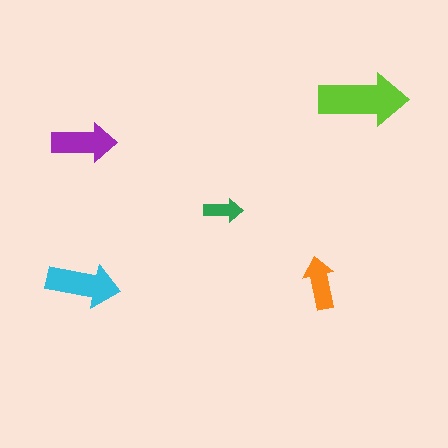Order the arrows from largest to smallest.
the lime one, the cyan one, the purple one, the orange one, the green one.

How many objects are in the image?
There are 5 objects in the image.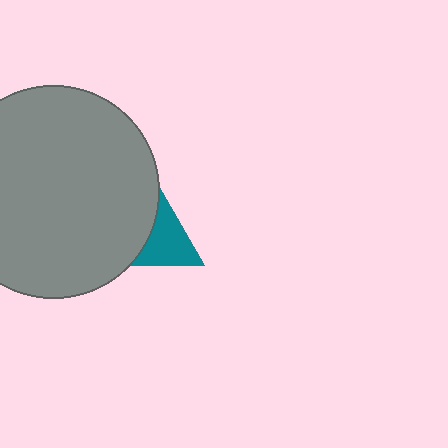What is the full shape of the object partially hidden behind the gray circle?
The partially hidden object is a teal triangle.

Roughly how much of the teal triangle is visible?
A small part of it is visible (roughly 32%).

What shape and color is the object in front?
The object in front is a gray circle.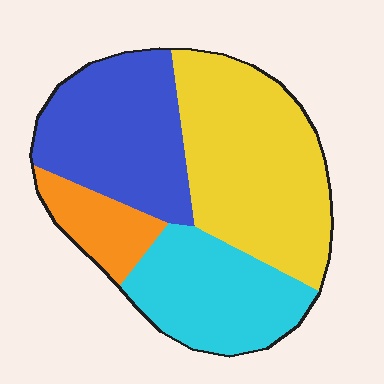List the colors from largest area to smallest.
From largest to smallest: yellow, blue, cyan, orange.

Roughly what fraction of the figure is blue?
Blue takes up between a quarter and a half of the figure.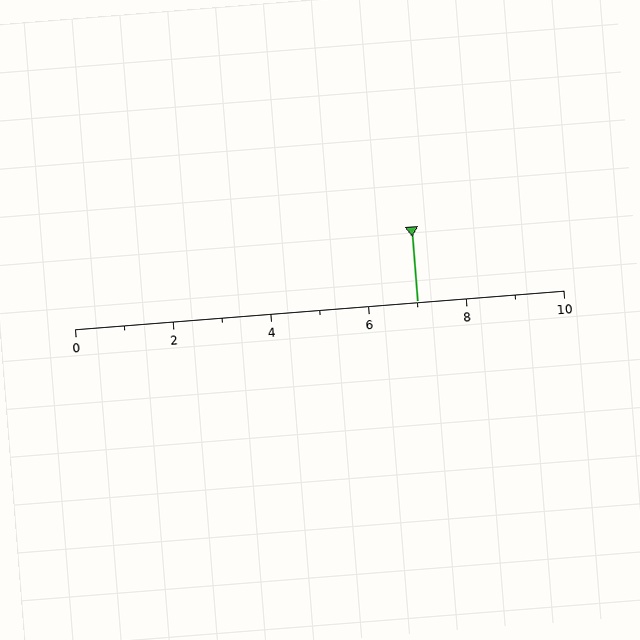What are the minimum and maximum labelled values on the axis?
The axis runs from 0 to 10.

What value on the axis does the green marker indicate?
The marker indicates approximately 7.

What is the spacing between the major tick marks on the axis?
The major ticks are spaced 2 apart.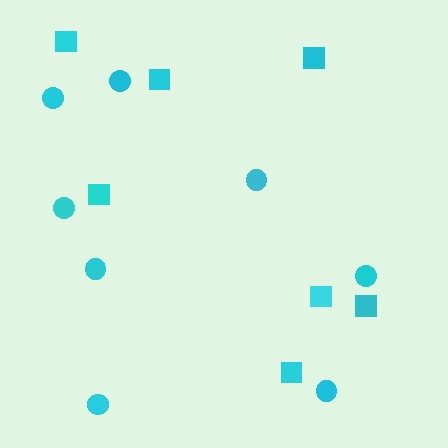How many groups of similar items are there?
There are 2 groups: one group of circles (8) and one group of squares (7).